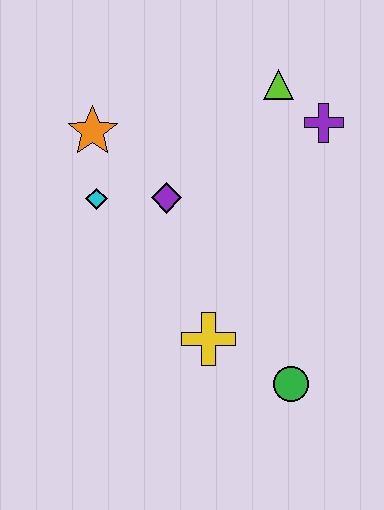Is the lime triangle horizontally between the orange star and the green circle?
Yes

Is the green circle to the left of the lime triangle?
No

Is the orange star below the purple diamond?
No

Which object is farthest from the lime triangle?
The green circle is farthest from the lime triangle.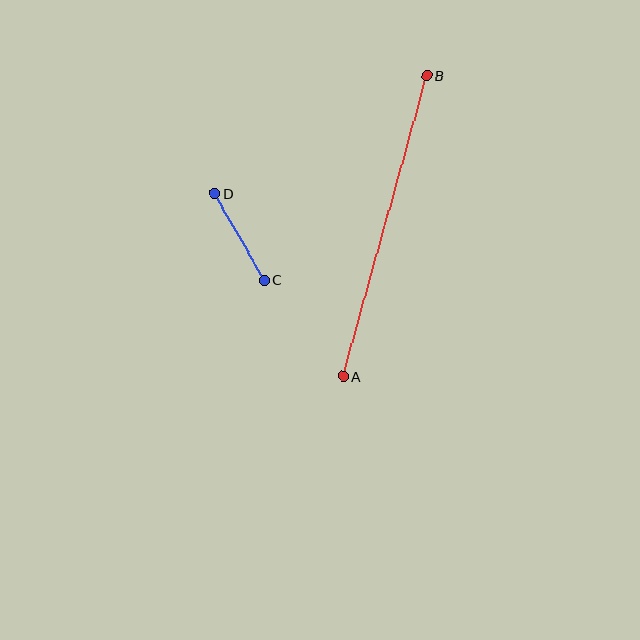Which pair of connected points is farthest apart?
Points A and B are farthest apart.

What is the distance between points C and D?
The distance is approximately 100 pixels.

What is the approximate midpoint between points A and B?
The midpoint is at approximately (385, 226) pixels.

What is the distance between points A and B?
The distance is approximately 312 pixels.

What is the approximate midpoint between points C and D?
The midpoint is at approximately (239, 237) pixels.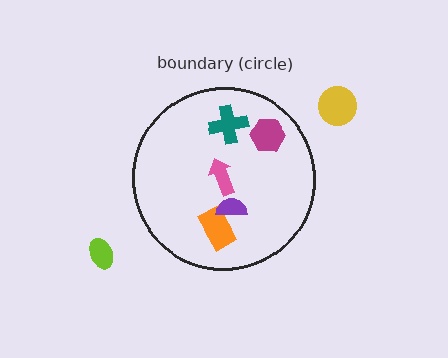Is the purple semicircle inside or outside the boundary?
Inside.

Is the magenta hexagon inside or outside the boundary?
Inside.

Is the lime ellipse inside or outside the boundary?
Outside.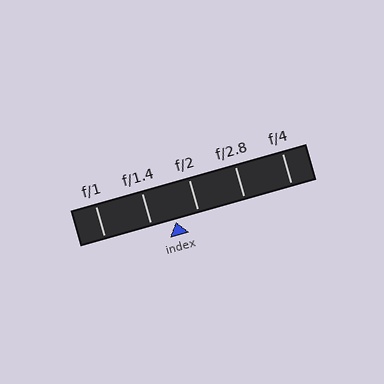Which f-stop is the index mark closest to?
The index mark is closest to f/2.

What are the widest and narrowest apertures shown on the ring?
The widest aperture shown is f/1 and the narrowest is f/4.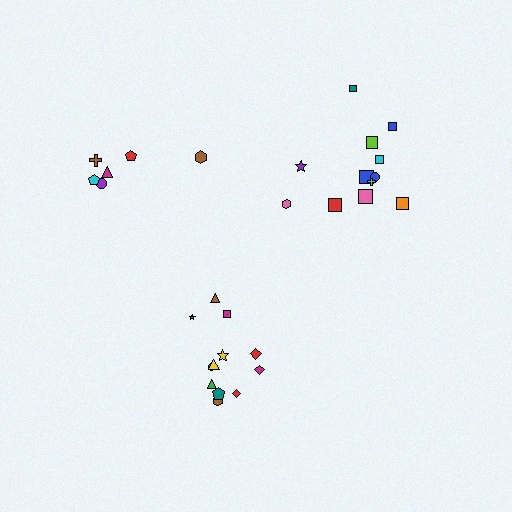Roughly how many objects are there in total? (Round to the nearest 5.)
Roughly 30 objects in total.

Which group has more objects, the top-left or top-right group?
The top-right group.